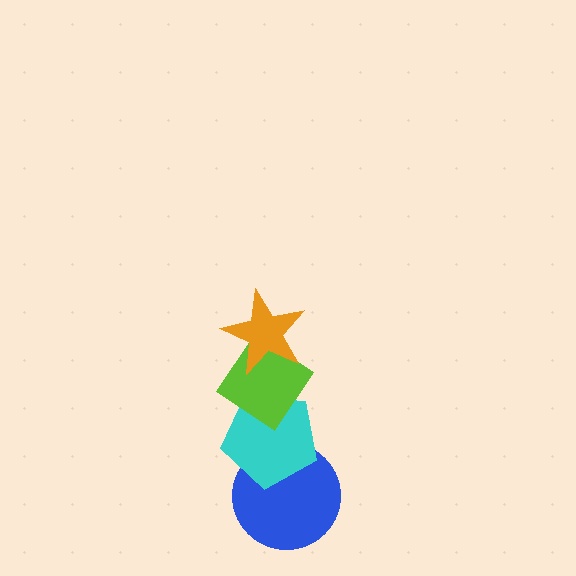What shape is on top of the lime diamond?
The orange star is on top of the lime diamond.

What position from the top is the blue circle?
The blue circle is 4th from the top.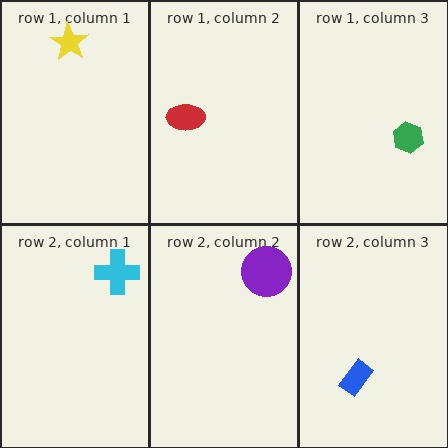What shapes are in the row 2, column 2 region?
The purple circle.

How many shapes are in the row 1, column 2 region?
1.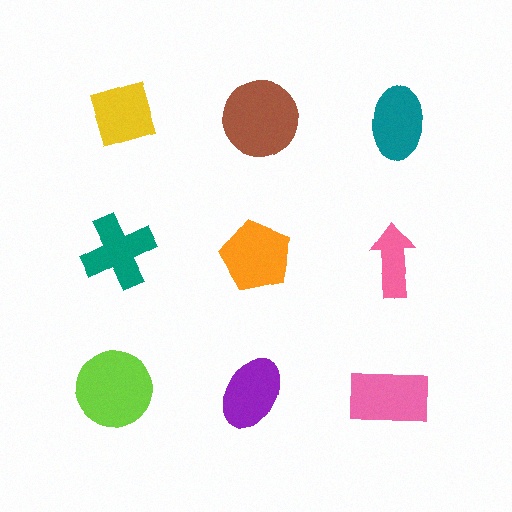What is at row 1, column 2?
A brown circle.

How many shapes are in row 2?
3 shapes.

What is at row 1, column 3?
A teal ellipse.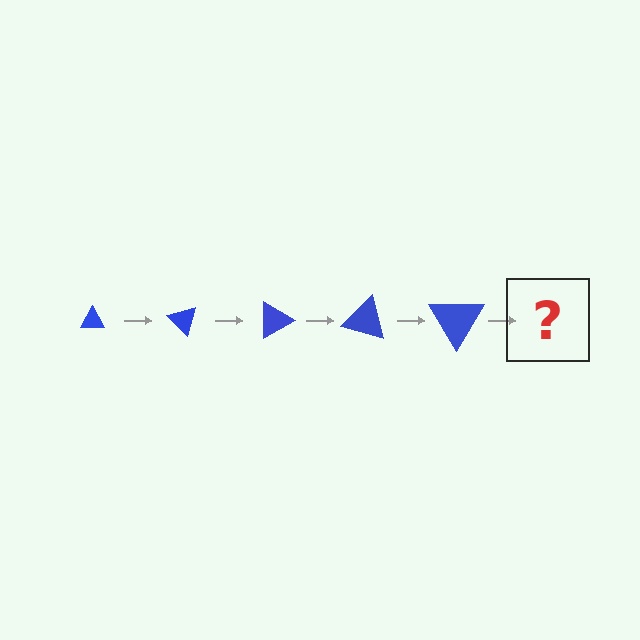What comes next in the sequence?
The next element should be a triangle, larger than the previous one and rotated 225 degrees from the start.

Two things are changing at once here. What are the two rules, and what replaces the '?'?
The two rules are that the triangle grows larger each step and it rotates 45 degrees each step. The '?' should be a triangle, larger than the previous one and rotated 225 degrees from the start.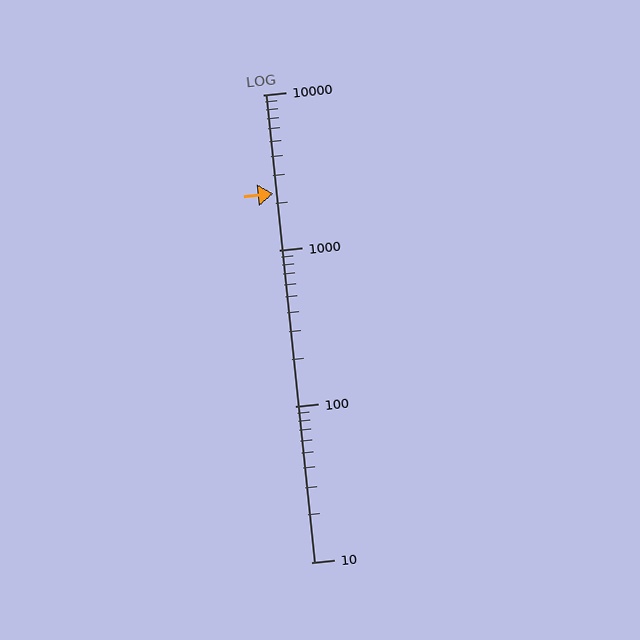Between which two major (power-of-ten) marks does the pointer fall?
The pointer is between 1000 and 10000.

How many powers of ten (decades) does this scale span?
The scale spans 3 decades, from 10 to 10000.